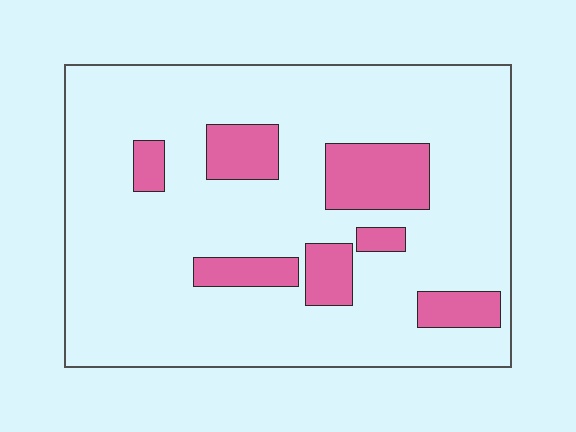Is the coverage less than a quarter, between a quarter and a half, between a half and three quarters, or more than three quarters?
Less than a quarter.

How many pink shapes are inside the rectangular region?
7.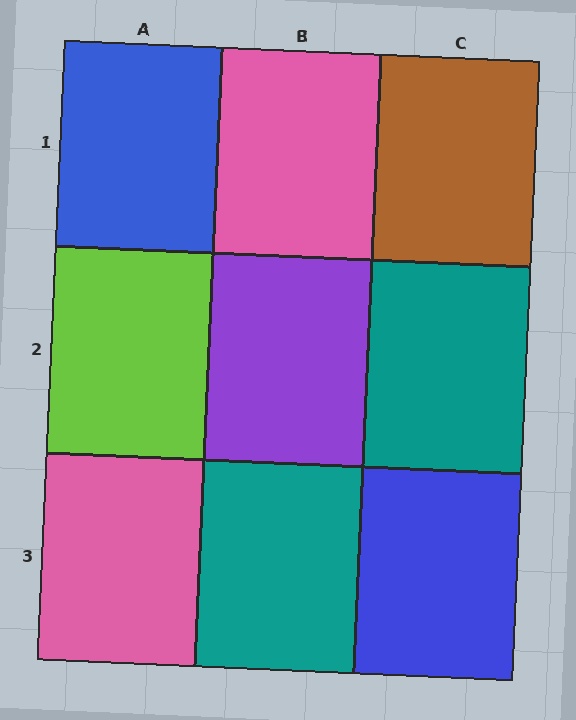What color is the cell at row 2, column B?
Purple.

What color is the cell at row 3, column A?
Pink.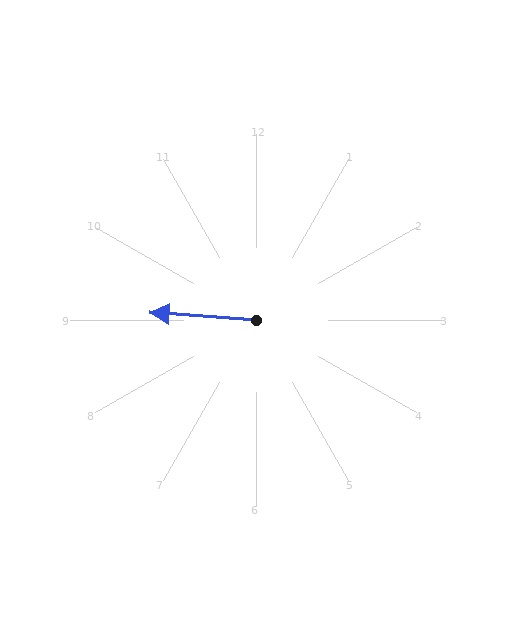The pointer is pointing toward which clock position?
Roughly 9 o'clock.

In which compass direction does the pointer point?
West.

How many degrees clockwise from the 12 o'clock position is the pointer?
Approximately 274 degrees.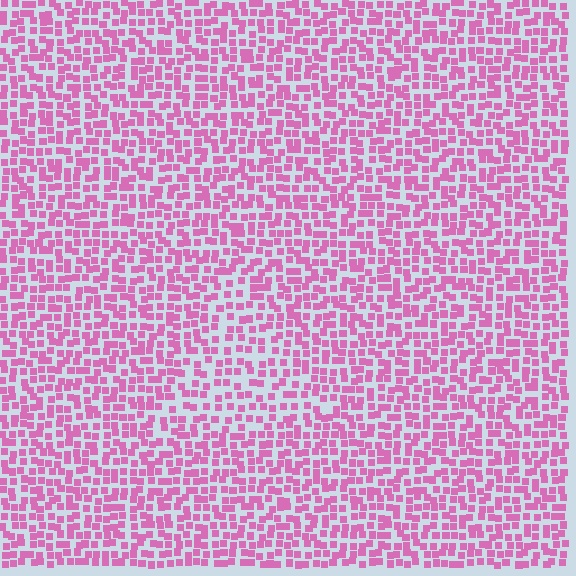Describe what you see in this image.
The image contains small pink elements arranged at two different densities. A triangle-shaped region is visible where the elements are less densely packed than the surrounding area.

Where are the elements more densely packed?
The elements are more densely packed outside the triangle boundary.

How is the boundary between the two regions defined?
The boundary is defined by a change in element density (approximately 1.5x ratio). All elements are the same color, size, and shape.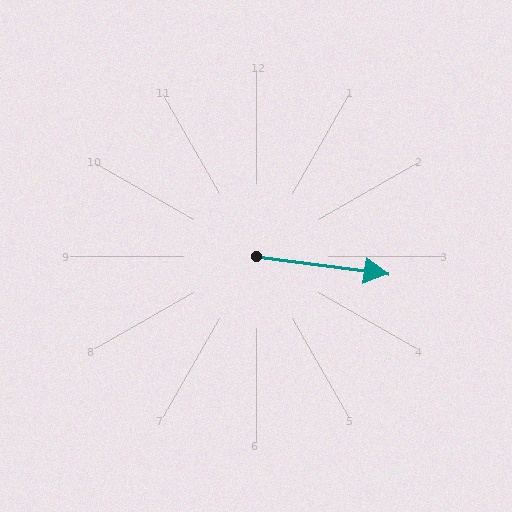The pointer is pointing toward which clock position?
Roughly 3 o'clock.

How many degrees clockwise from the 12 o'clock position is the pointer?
Approximately 98 degrees.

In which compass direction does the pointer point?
East.